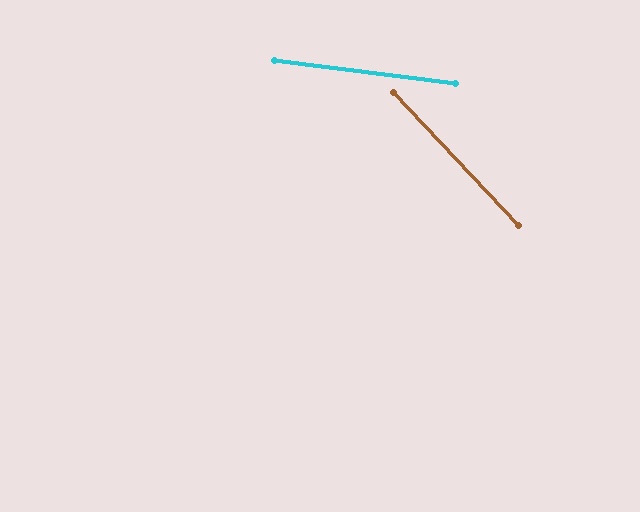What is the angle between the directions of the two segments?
Approximately 40 degrees.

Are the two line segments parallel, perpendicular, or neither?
Neither parallel nor perpendicular — they differ by about 40°.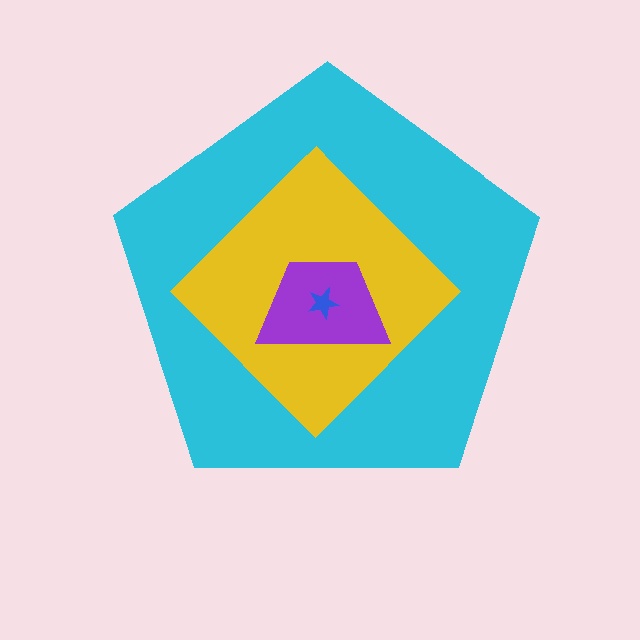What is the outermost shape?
The cyan pentagon.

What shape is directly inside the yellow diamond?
The purple trapezoid.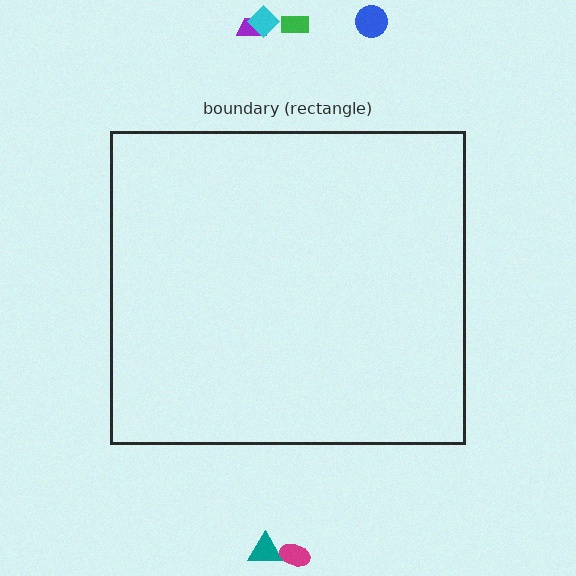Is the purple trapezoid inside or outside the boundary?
Outside.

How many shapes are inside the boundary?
0 inside, 6 outside.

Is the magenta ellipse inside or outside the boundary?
Outside.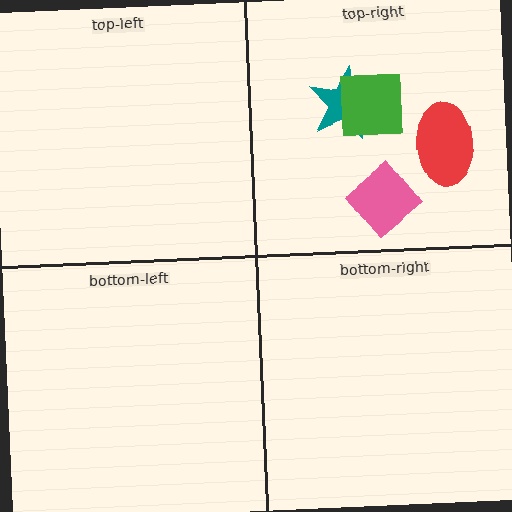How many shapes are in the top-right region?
4.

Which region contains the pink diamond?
The top-right region.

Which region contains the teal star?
The top-right region.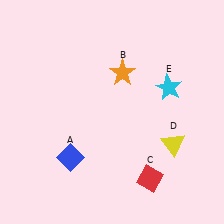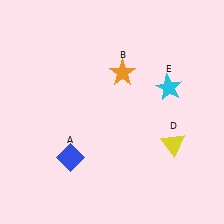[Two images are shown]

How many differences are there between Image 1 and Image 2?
There is 1 difference between the two images.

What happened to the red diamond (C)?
The red diamond (C) was removed in Image 2. It was in the bottom-right area of Image 1.